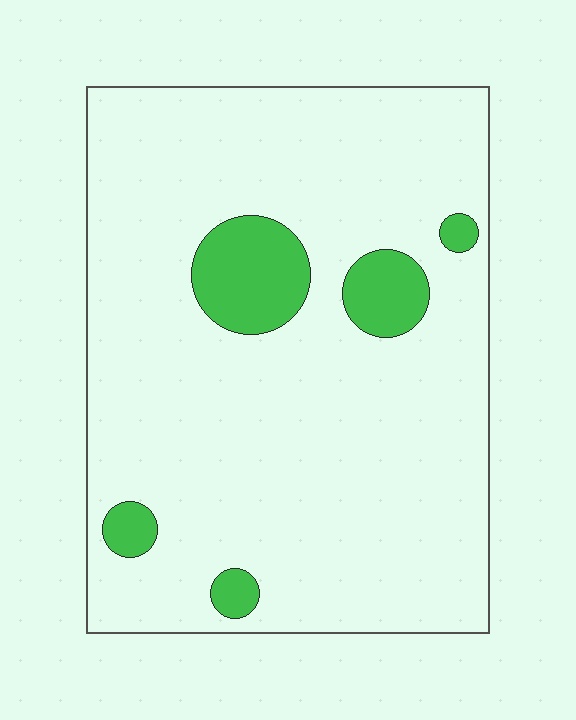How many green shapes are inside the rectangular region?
5.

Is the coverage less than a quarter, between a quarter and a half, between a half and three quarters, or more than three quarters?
Less than a quarter.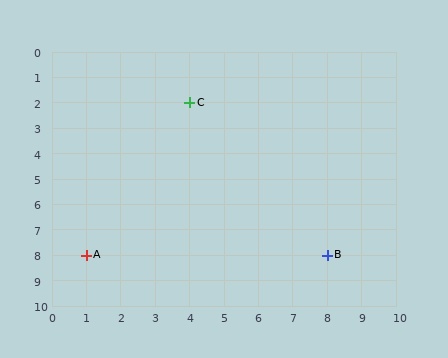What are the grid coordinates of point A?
Point A is at grid coordinates (1, 8).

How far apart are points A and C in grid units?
Points A and C are 3 columns and 6 rows apart (about 6.7 grid units diagonally).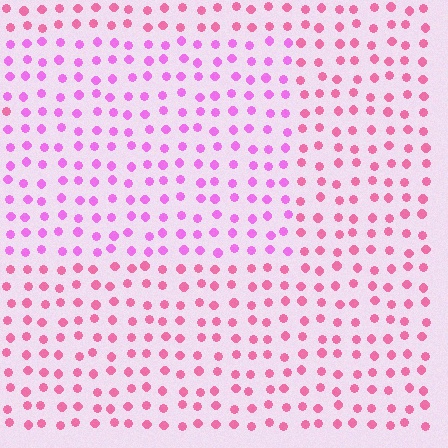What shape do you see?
I see a rectangle.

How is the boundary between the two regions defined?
The boundary is defined purely by a slight shift in hue (about 32 degrees). Spacing, size, and orientation are identical on both sides.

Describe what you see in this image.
The image is filled with small pink elements in a uniform arrangement. A rectangle-shaped region is visible where the elements are tinted to a slightly different hue, forming a subtle color boundary.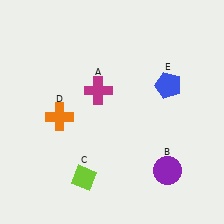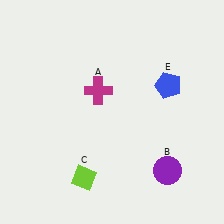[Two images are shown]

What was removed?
The orange cross (D) was removed in Image 2.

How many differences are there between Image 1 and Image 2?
There is 1 difference between the two images.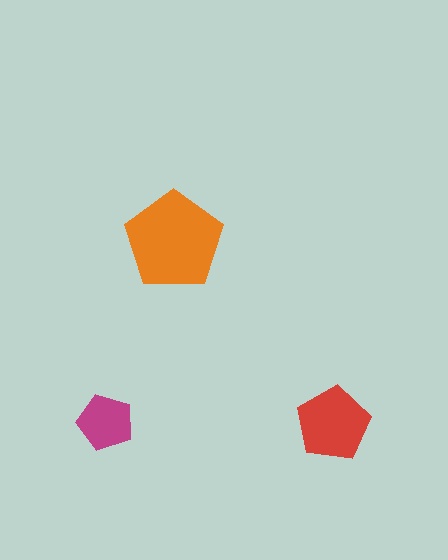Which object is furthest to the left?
The magenta pentagon is leftmost.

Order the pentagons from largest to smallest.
the orange one, the red one, the magenta one.